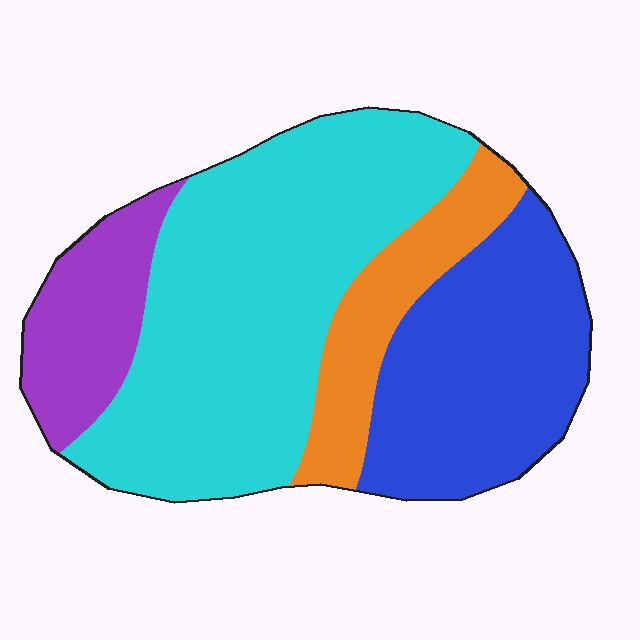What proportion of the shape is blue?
Blue takes up about one quarter (1/4) of the shape.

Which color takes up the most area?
Cyan, at roughly 45%.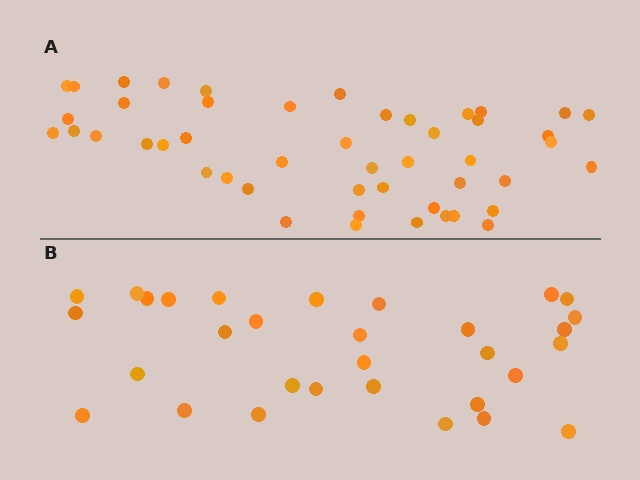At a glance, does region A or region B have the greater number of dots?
Region A (the top region) has more dots.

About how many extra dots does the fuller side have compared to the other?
Region A has approximately 15 more dots than region B.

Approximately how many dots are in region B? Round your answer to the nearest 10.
About 30 dots. (The exact count is 31, which rounds to 30.)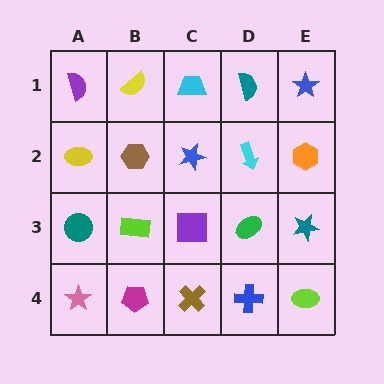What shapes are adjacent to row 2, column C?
A cyan trapezoid (row 1, column C), a purple square (row 3, column C), a brown hexagon (row 2, column B), a cyan arrow (row 2, column D).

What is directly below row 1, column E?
An orange hexagon.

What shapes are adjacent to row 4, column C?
A purple square (row 3, column C), a magenta pentagon (row 4, column B), a blue cross (row 4, column D).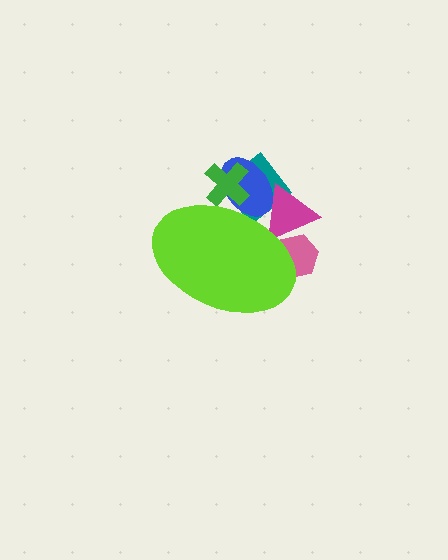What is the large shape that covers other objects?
A lime ellipse.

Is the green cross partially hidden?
Yes, the green cross is partially hidden behind the lime ellipse.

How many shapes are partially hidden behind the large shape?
5 shapes are partially hidden.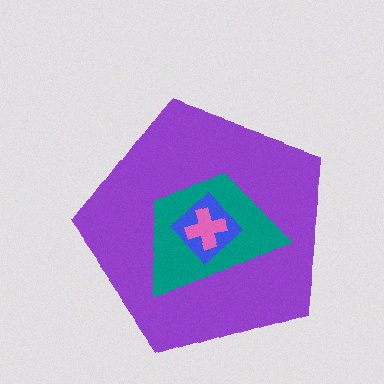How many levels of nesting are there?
4.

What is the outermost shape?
The purple pentagon.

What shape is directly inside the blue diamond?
The pink cross.